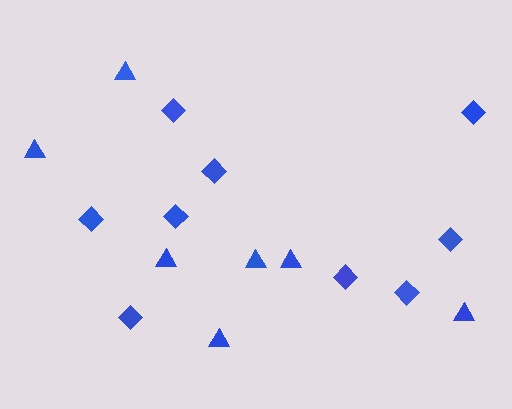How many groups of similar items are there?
There are 2 groups: one group of diamonds (9) and one group of triangles (7).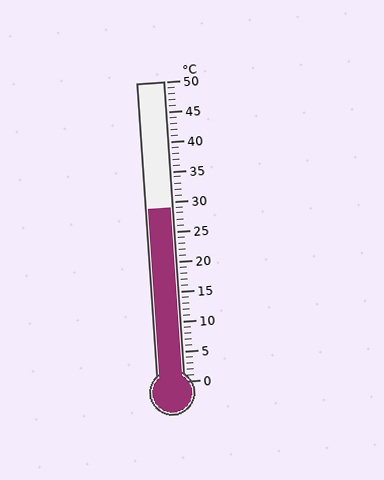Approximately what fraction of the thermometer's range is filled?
The thermometer is filled to approximately 60% of its range.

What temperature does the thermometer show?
The thermometer shows approximately 29°C.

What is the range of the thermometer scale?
The thermometer scale ranges from 0°C to 50°C.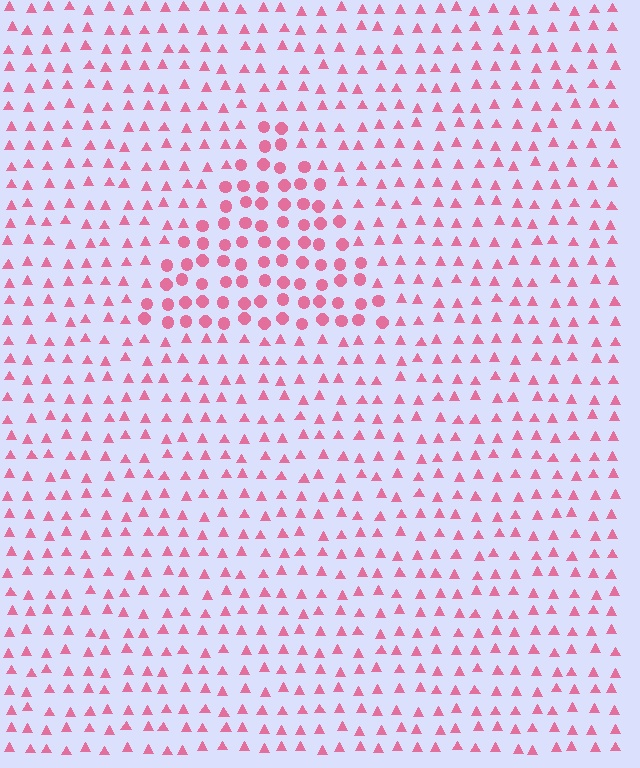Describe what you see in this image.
The image is filled with small pink elements arranged in a uniform grid. A triangle-shaped region contains circles, while the surrounding area contains triangles. The boundary is defined purely by the change in element shape.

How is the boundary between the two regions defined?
The boundary is defined by a change in element shape: circles inside vs. triangles outside. All elements share the same color and spacing.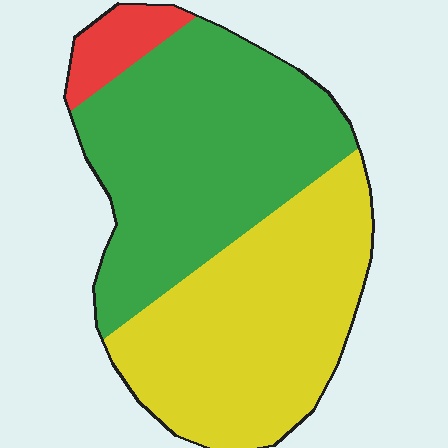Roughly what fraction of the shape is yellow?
Yellow covers 45% of the shape.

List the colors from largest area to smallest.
From largest to smallest: green, yellow, red.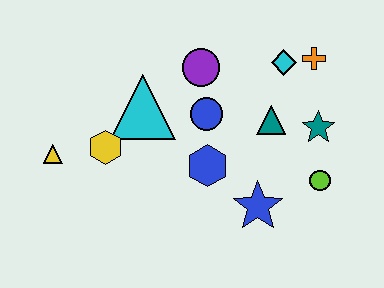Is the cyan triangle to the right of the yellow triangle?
Yes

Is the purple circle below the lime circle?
No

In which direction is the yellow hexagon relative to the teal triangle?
The yellow hexagon is to the left of the teal triangle.